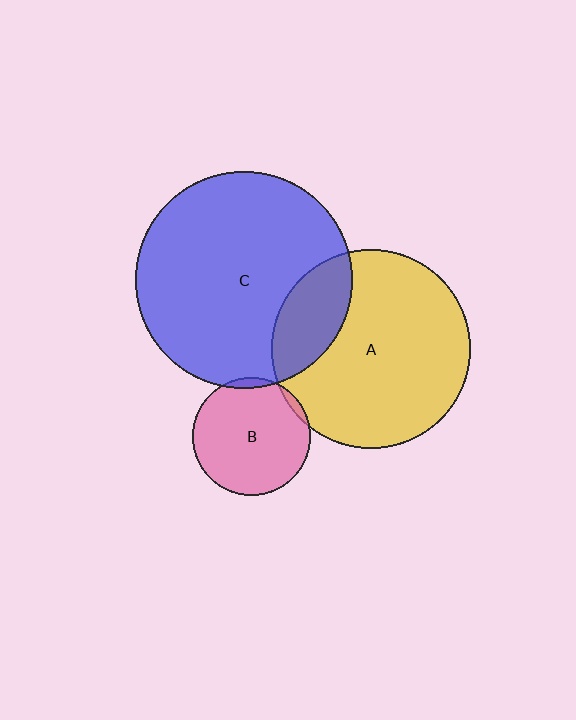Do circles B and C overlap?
Yes.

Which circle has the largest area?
Circle C (blue).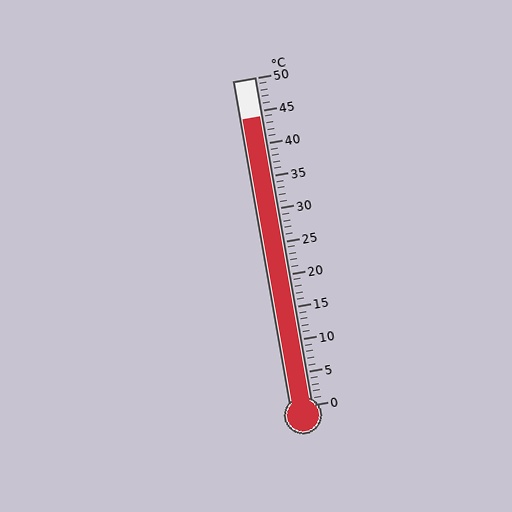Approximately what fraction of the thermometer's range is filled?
The thermometer is filled to approximately 90% of its range.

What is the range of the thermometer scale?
The thermometer scale ranges from 0°C to 50°C.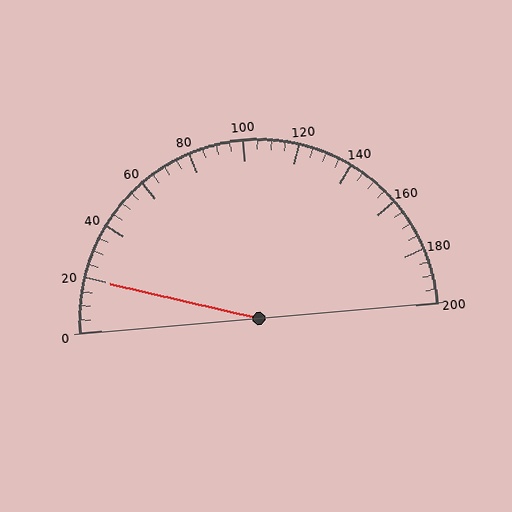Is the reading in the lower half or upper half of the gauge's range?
The reading is in the lower half of the range (0 to 200).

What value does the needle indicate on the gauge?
The needle indicates approximately 20.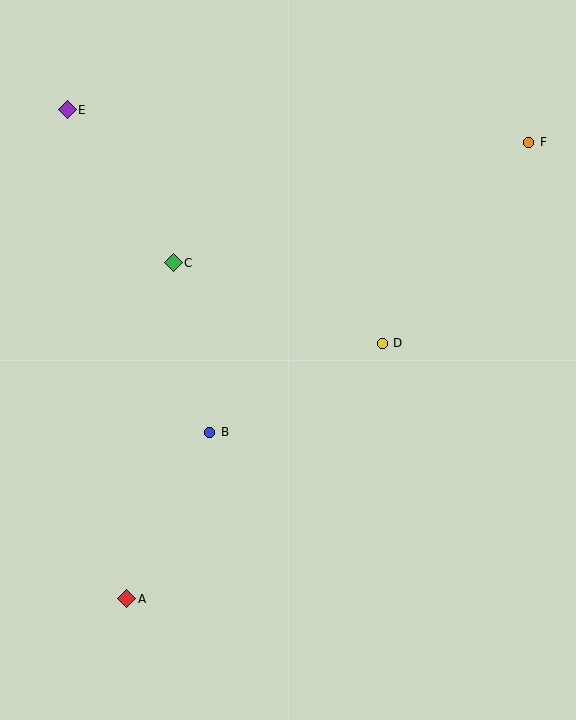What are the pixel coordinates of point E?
Point E is at (67, 110).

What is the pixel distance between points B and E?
The distance between B and E is 353 pixels.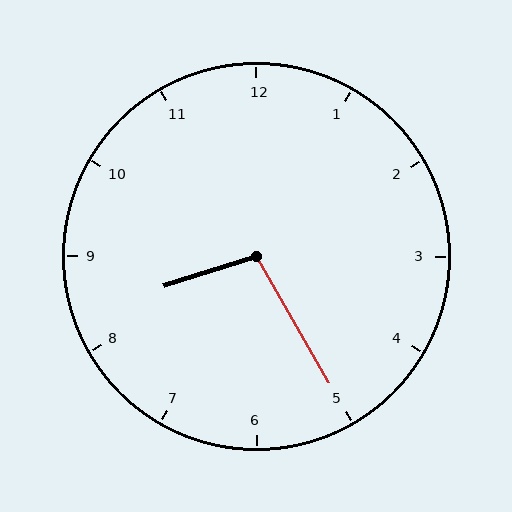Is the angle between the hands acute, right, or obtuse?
It is obtuse.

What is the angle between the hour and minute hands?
Approximately 102 degrees.